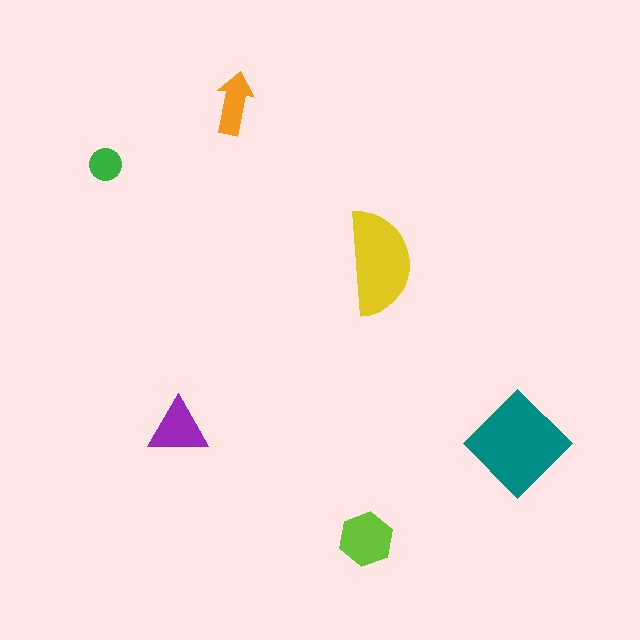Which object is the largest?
The teal diamond.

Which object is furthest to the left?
The green circle is leftmost.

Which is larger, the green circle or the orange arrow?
The orange arrow.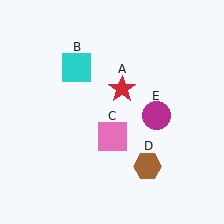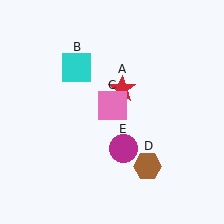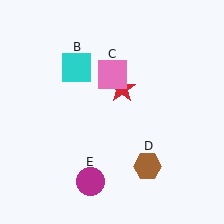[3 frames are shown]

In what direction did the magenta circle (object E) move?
The magenta circle (object E) moved down and to the left.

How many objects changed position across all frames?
2 objects changed position: pink square (object C), magenta circle (object E).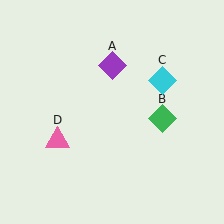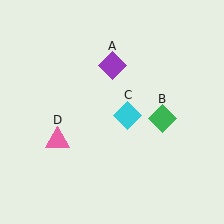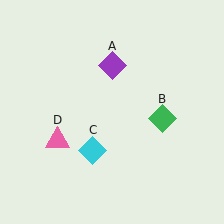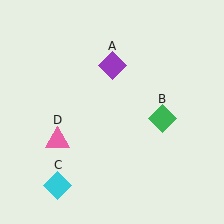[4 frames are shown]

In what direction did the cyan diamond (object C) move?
The cyan diamond (object C) moved down and to the left.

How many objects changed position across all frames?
1 object changed position: cyan diamond (object C).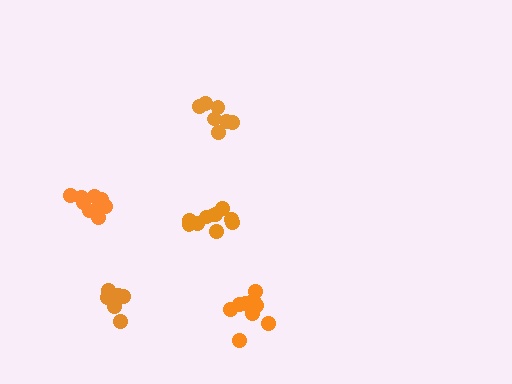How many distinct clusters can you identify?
There are 5 distinct clusters.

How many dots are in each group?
Group 1: 7 dots, Group 2: 10 dots, Group 3: 6 dots, Group 4: 10 dots, Group 5: 9 dots (42 total).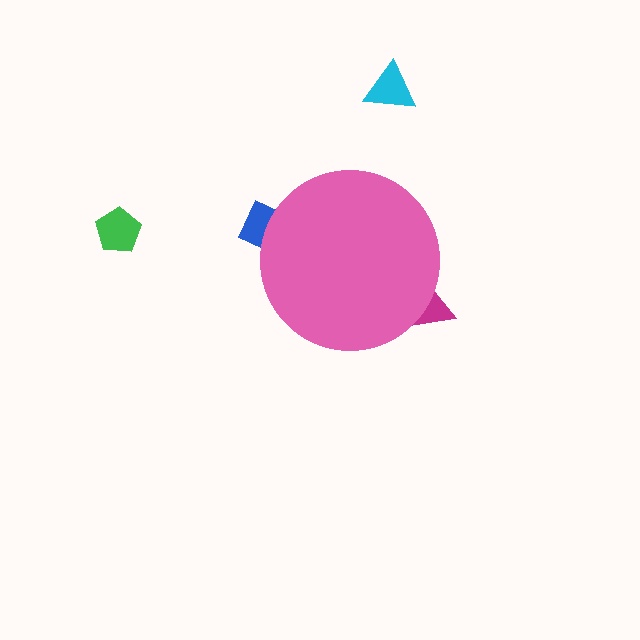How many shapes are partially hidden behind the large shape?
2 shapes are partially hidden.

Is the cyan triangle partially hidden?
No, the cyan triangle is fully visible.